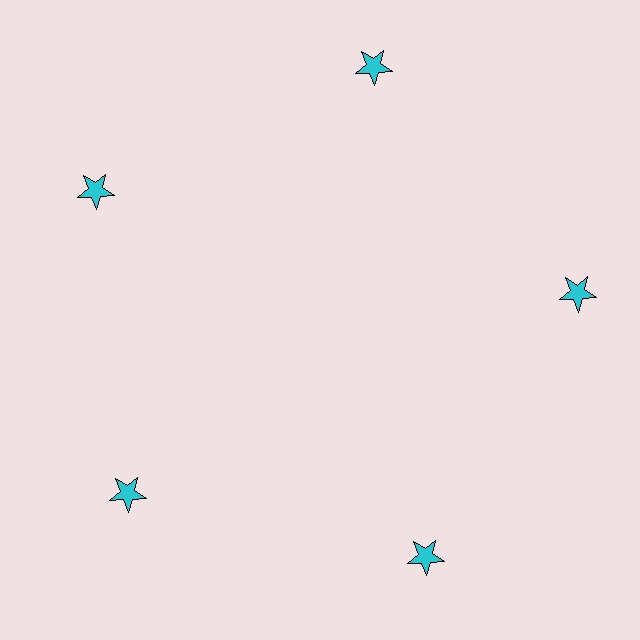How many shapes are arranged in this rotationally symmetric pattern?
There are 5 shapes, arranged in 5 groups of 1.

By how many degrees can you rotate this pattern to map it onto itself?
The pattern maps onto itself every 72 degrees of rotation.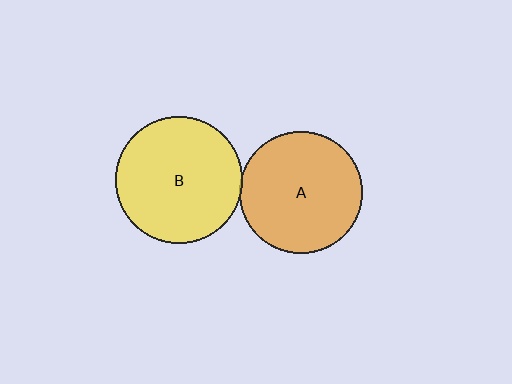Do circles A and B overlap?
Yes.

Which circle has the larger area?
Circle B (yellow).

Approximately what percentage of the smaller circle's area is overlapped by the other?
Approximately 5%.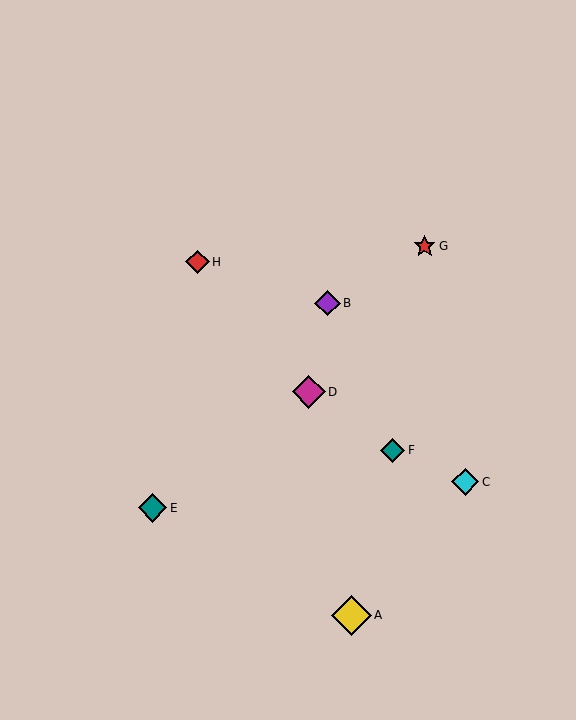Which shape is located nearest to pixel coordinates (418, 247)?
The red star (labeled G) at (425, 246) is nearest to that location.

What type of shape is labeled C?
Shape C is a cyan diamond.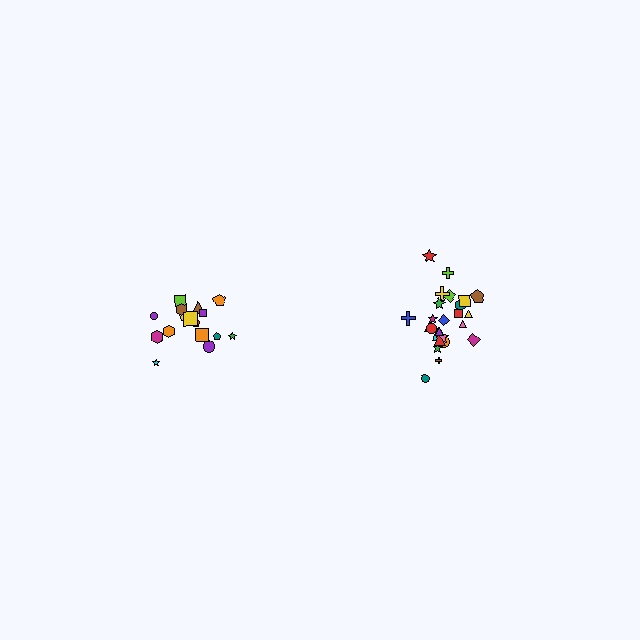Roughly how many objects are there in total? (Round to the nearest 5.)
Roughly 45 objects in total.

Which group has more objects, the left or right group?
The right group.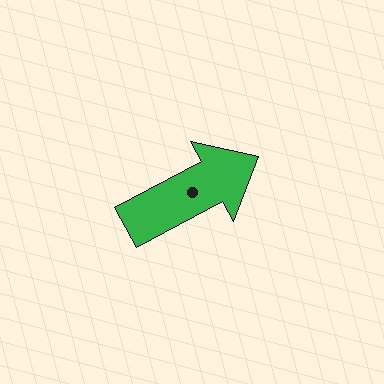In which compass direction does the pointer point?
Northeast.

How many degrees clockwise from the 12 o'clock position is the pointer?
Approximately 62 degrees.